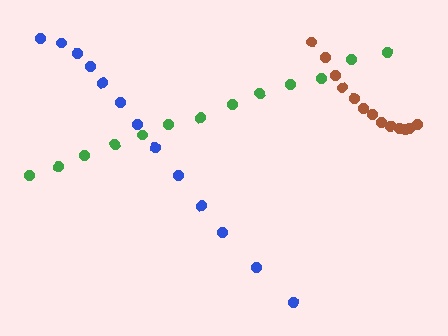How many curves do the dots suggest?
There are 3 distinct paths.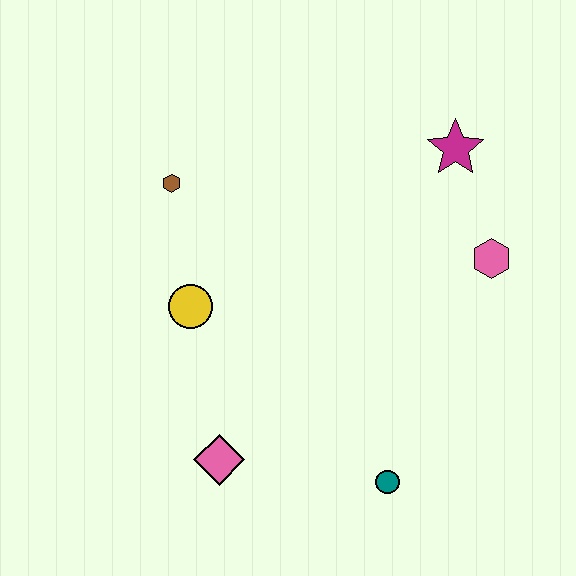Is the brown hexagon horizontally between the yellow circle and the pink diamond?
No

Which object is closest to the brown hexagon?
The yellow circle is closest to the brown hexagon.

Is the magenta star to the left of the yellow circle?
No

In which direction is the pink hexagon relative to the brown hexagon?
The pink hexagon is to the right of the brown hexagon.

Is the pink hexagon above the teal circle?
Yes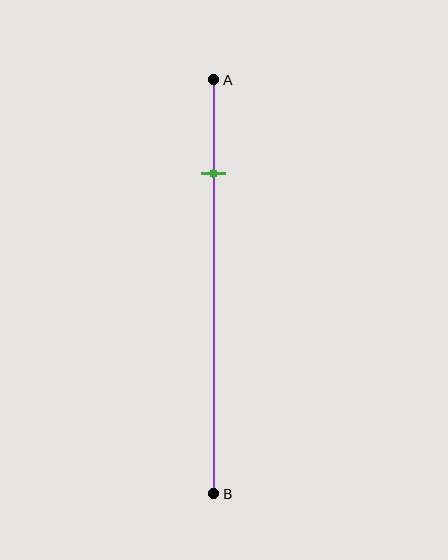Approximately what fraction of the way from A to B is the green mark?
The green mark is approximately 25% of the way from A to B.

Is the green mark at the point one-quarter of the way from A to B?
Yes, the mark is approximately at the one-quarter point.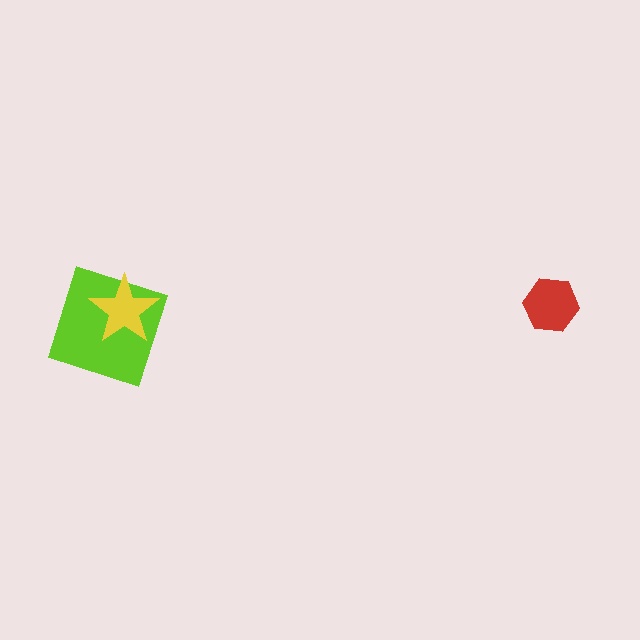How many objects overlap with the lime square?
1 object overlaps with the lime square.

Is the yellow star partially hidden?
No, no other shape covers it.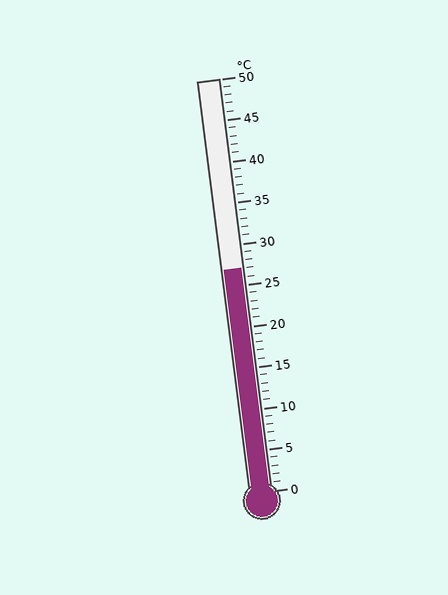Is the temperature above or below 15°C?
The temperature is above 15°C.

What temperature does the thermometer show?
The thermometer shows approximately 27°C.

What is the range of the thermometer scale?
The thermometer scale ranges from 0°C to 50°C.